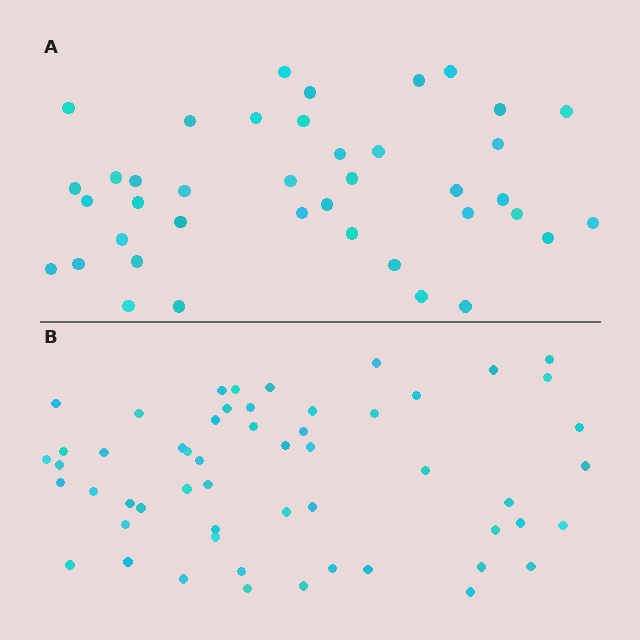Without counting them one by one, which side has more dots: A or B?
Region B (the bottom region) has more dots.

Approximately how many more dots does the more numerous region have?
Region B has approximately 15 more dots than region A.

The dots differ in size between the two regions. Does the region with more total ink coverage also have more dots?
No. Region A has more total ink coverage because its dots are larger, but region B actually contains more individual dots. Total area can be misleading — the number of items is what matters here.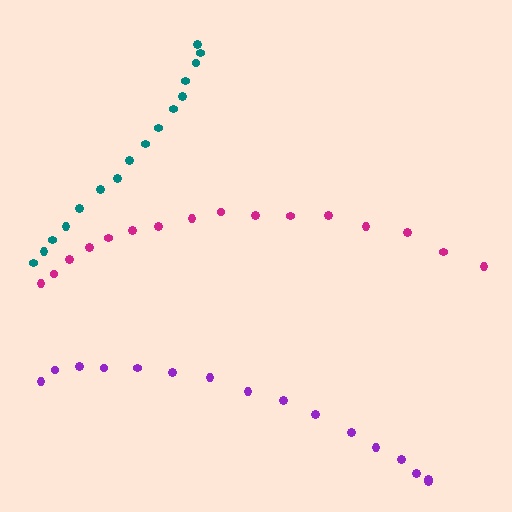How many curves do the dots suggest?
There are 3 distinct paths.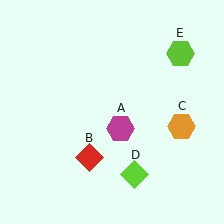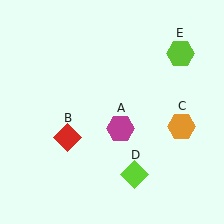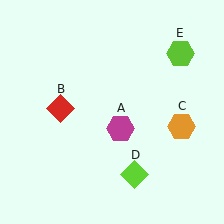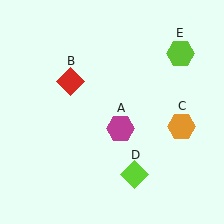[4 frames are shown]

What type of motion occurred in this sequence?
The red diamond (object B) rotated clockwise around the center of the scene.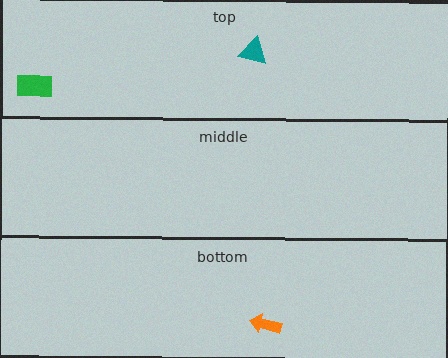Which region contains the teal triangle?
The top region.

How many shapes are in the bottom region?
1.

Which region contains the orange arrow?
The bottom region.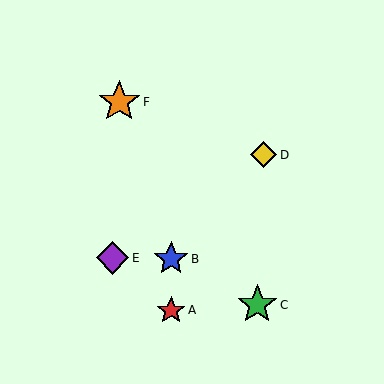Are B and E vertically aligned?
No, B is at x≈171 and E is at x≈112.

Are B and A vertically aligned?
Yes, both are at x≈171.